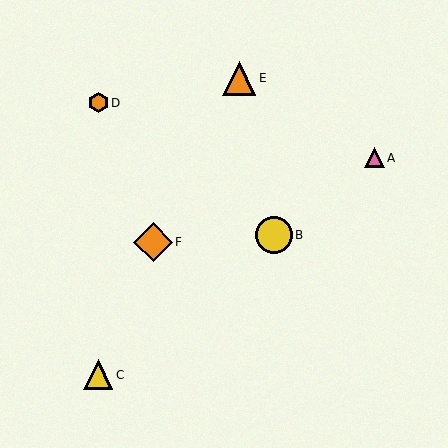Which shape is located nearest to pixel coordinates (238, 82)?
The orange triangle (labeled E) at (239, 78) is nearest to that location.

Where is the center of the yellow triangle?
The center of the yellow triangle is at (98, 375).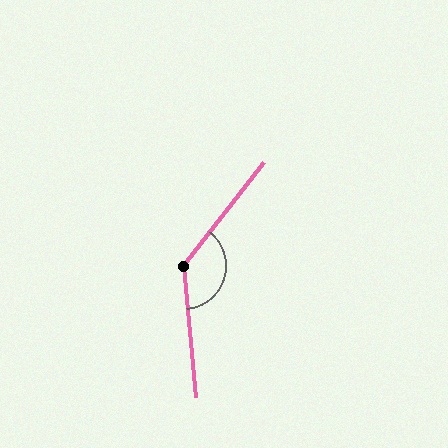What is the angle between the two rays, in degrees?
Approximately 137 degrees.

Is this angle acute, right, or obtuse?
It is obtuse.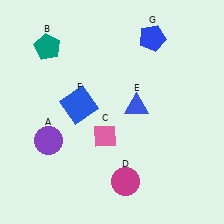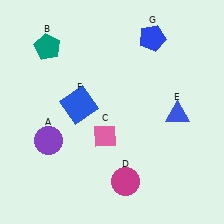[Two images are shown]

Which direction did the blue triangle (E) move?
The blue triangle (E) moved right.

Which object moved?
The blue triangle (E) moved right.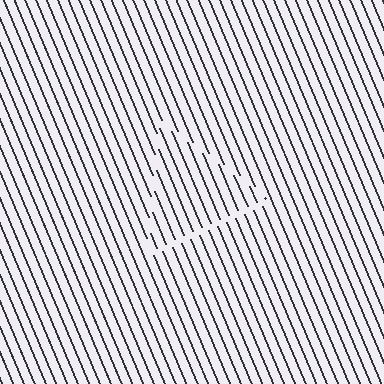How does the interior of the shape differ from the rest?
The interior of the shape contains the same grating, shifted by half a period — the contour is defined by the phase discontinuity where line-ends from the inner and outer gratings abut.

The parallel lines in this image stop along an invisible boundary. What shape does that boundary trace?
An illusory triangle. The interior of the shape contains the same grating, shifted by half a period — the contour is defined by the phase discontinuity where line-ends from the inner and outer gratings abut.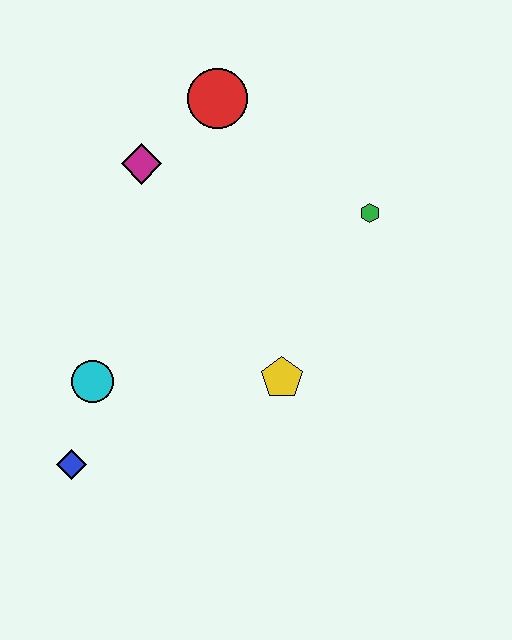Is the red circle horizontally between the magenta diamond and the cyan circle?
No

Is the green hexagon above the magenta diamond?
No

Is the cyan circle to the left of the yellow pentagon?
Yes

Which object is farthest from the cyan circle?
The green hexagon is farthest from the cyan circle.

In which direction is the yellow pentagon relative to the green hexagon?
The yellow pentagon is below the green hexagon.